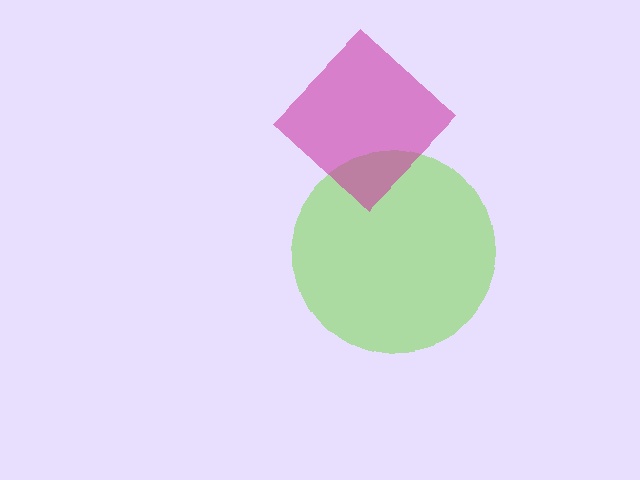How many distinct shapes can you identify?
There are 2 distinct shapes: a lime circle, a magenta diamond.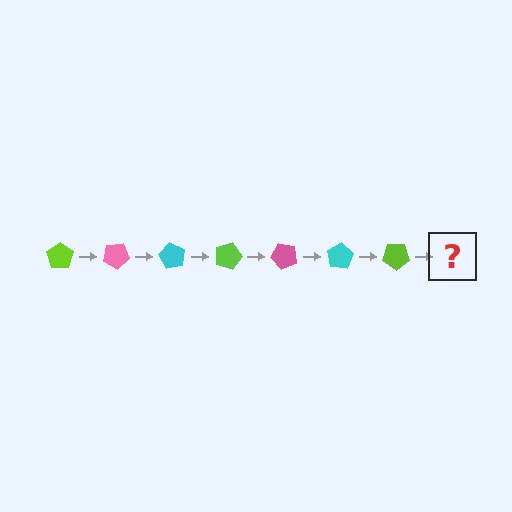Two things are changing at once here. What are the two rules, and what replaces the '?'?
The two rules are that it rotates 30 degrees each step and the color cycles through lime, pink, and cyan. The '?' should be a pink pentagon, rotated 210 degrees from the start.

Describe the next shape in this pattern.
It should be a pink pentagon, rotated 210 degrees from the start.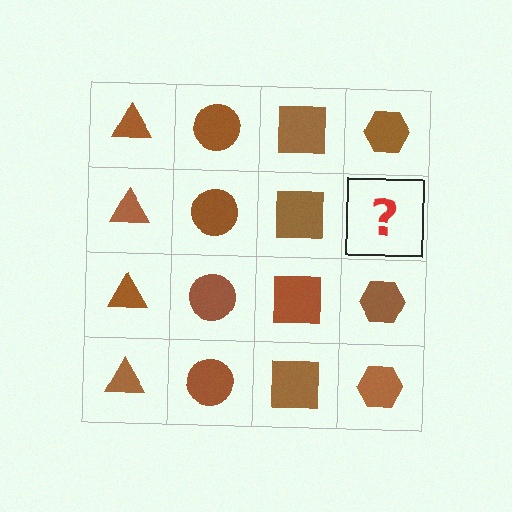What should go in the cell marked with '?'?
The missing cell should contain a brown hexagon.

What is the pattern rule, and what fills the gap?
The rule is that each column has a consistent shape. The gap should be filled with a brown hexagon.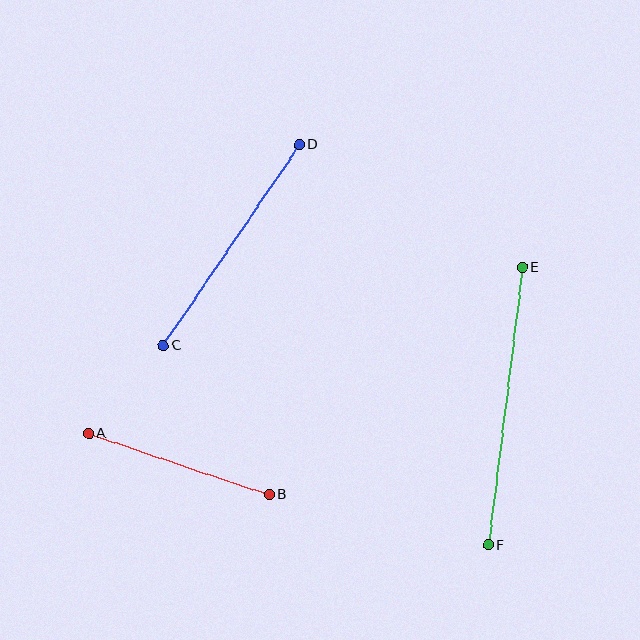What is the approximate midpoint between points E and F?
The midpoint is at approximately (505, 406) pixels.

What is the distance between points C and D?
The distance is approximately 243 pixels.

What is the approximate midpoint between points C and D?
The midpoint is at approximately (231, 245) pixels.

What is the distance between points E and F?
The distance is approximately 280 pixels.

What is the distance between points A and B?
The distance is approximately 190 pixels.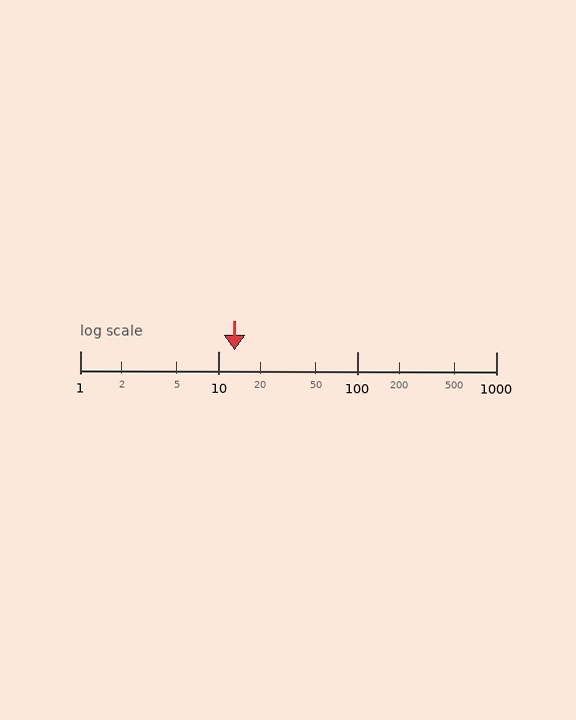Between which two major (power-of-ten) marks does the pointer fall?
The pointer is between 10 and 100.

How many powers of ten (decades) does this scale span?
The scale spans 3 decades, from 1 to 1000.